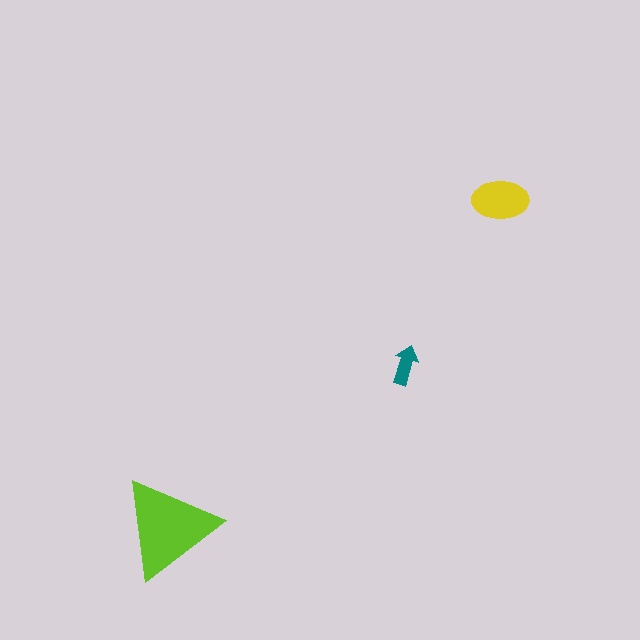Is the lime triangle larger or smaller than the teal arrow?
Larger.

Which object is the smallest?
The teal arrow.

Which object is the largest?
The lime triangle.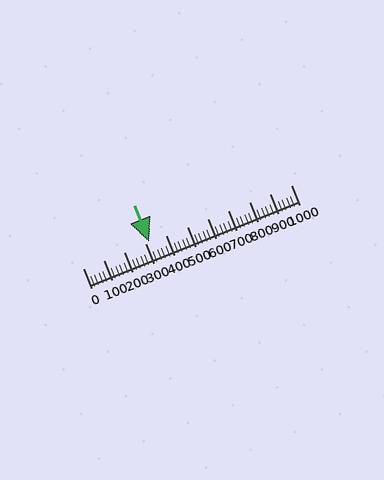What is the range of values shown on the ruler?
The ruler shows values from 0 to 1000.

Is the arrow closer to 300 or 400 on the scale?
The arrow is closer to 300.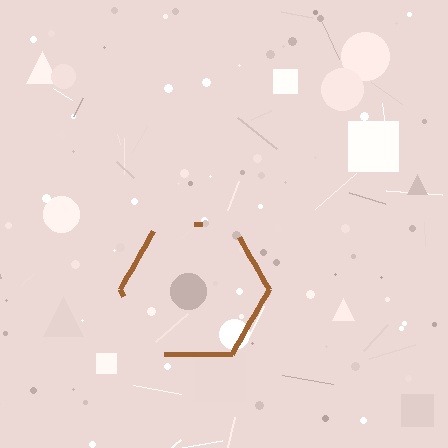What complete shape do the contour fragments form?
The contour fragments form a hexagon.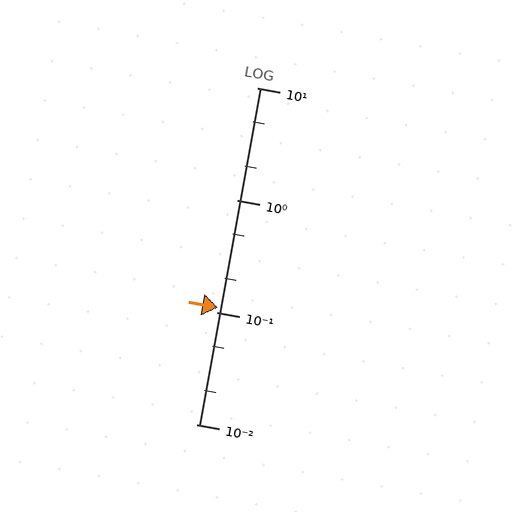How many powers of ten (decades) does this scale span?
The scale spans 3 decades, from 0.01 to 10.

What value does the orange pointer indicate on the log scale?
The pointer indicates approximately 0.11.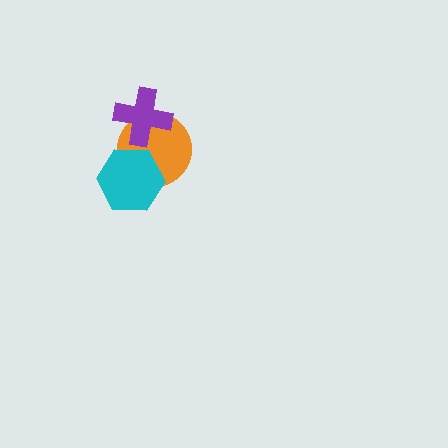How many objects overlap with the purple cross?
1 object overlaps with the purple cross.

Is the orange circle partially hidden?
Yes, it is partially covered by another shape.